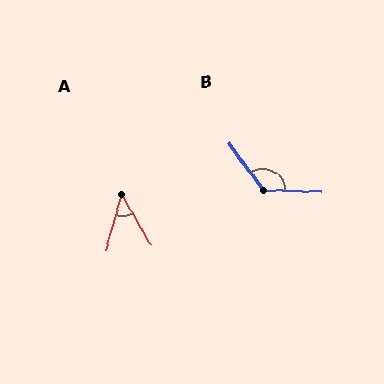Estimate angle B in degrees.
Approximately 128 degrees.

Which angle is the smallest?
A, at approximately 45 degrees.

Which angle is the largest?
B, at approximately 128 degrees.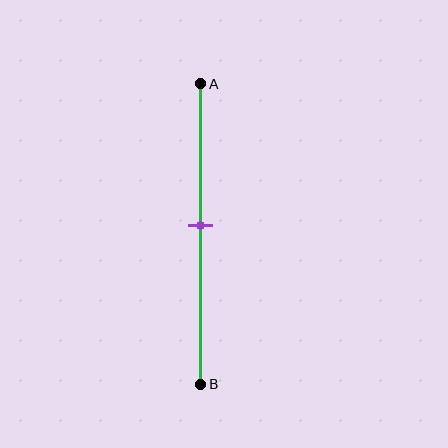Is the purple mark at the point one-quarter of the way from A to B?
No, the mark is at about 45% from A, not at the 25% one-quarter point.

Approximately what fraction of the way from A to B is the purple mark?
The purple mark is approximately 45% of the way from A to B.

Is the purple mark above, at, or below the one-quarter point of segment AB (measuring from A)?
The purple mark is below the one-quarter point of segment AB.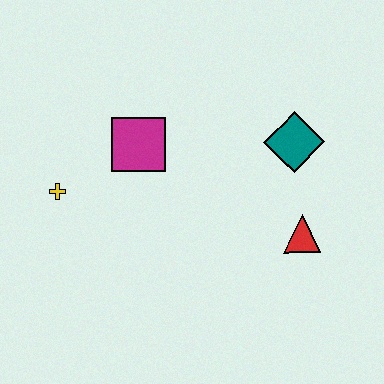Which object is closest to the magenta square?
The yellow cross is closest to the magenta square.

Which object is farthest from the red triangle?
The yellow cross is farthest from the red triangle.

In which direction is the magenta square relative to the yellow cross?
The magenta square is to the right of the yellow cross.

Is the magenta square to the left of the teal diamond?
Yes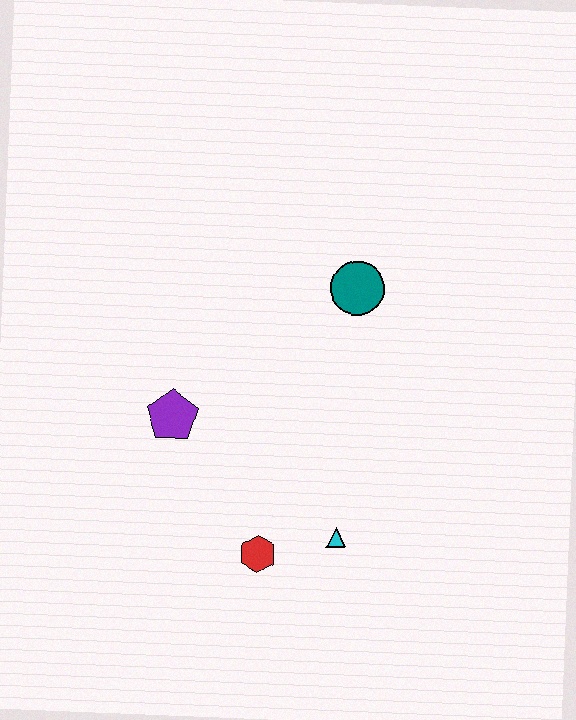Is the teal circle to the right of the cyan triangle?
Yes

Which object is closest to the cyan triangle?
The red hexagon is closest to the cyan triangle.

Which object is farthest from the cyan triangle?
The teal circle is farthest from the cyan triangle.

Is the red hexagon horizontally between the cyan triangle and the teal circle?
No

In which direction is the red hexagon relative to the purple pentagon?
The red hexagon is below the purple pentagon.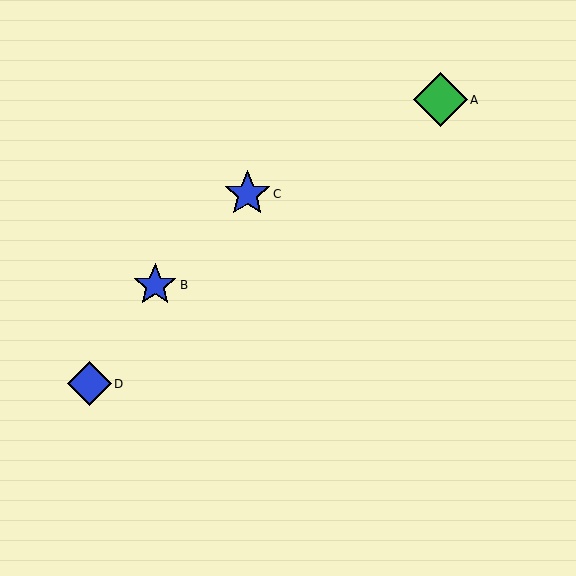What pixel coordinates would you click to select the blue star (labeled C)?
Click at (247, 194) to select the blue star C.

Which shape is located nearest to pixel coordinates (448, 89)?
The green diamond (labeled A) at (440, 100) is nearest to that location.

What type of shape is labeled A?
Shape A is a green diamond.